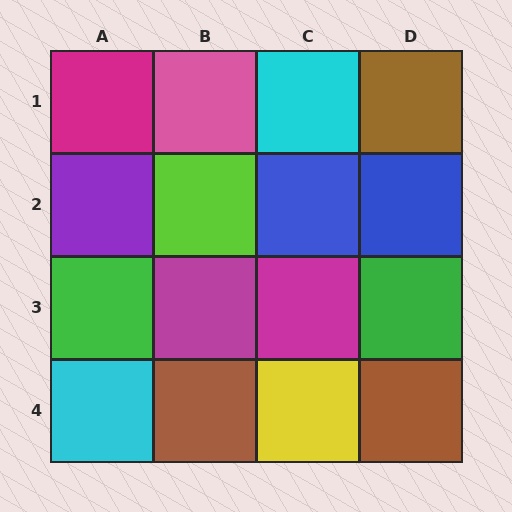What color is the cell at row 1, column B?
Pink.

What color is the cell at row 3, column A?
Green.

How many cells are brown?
3 cells are brown.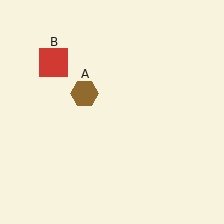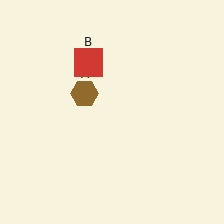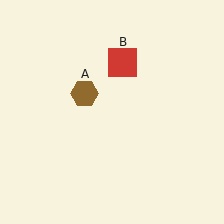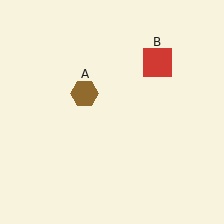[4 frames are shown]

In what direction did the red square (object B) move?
The red square (object B) moved right.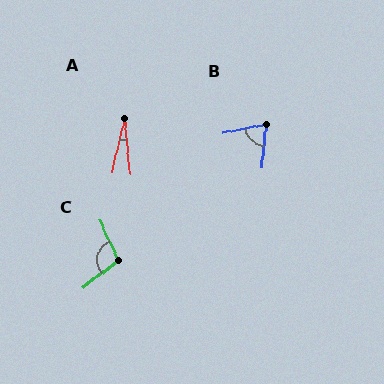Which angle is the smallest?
A, at approximately 19 degrees.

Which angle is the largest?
C, at approximately 102 degrees.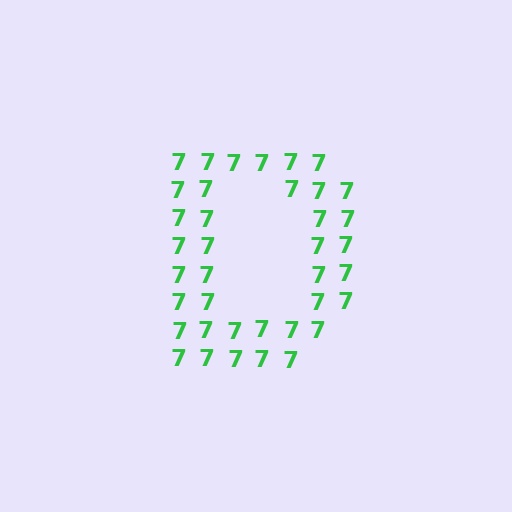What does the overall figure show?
The overall figure shows the letter D.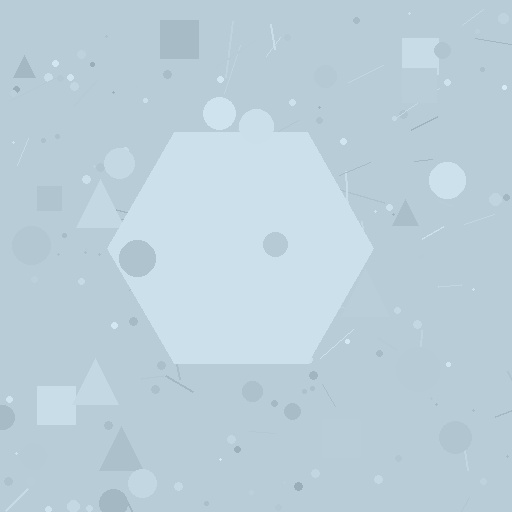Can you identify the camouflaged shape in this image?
The camouflaged shape is a hexagon.